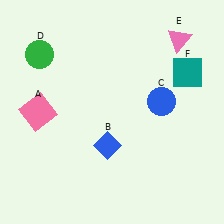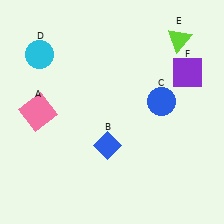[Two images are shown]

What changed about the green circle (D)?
In Image 1, D is green. In Image 2, it changed to cyan.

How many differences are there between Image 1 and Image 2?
There are 3 differences between the two images.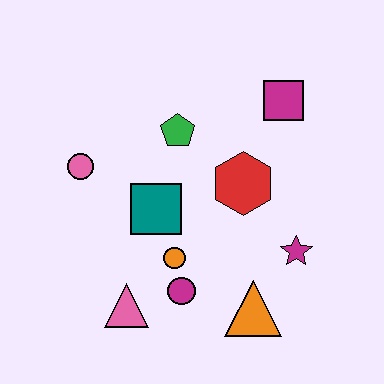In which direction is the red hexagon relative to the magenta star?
The red hexagon is above the magenta star.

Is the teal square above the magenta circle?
Yes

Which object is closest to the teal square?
The orange circle is closest to the teal square.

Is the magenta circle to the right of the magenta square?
No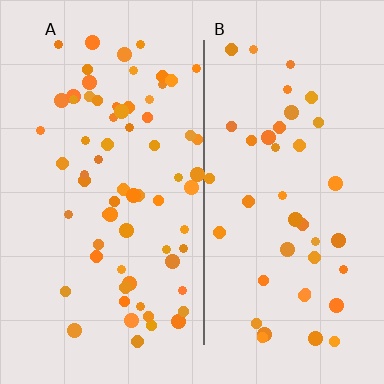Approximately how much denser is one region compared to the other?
Approximately 1.6× — region A over region B.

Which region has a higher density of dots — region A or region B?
A (the left).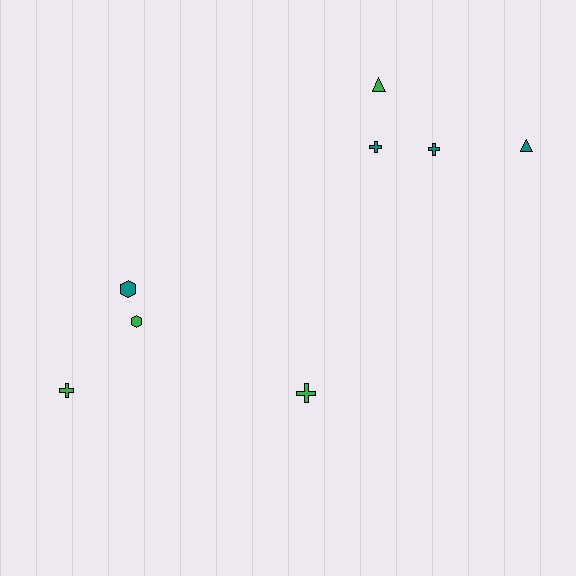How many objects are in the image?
There are 8 objects.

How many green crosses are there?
There are 2 green crosses.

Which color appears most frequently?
Green, with 4 objects.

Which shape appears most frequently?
Cross, with 4 objects.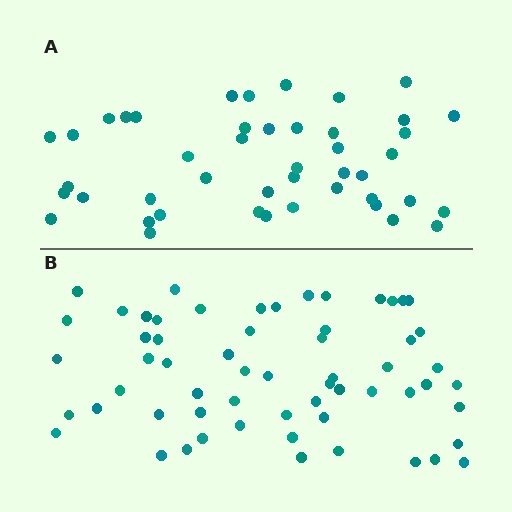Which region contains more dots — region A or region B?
Region B (the bottom region) has more dots.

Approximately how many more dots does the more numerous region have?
Region B has approximately 15 more dots than region A.